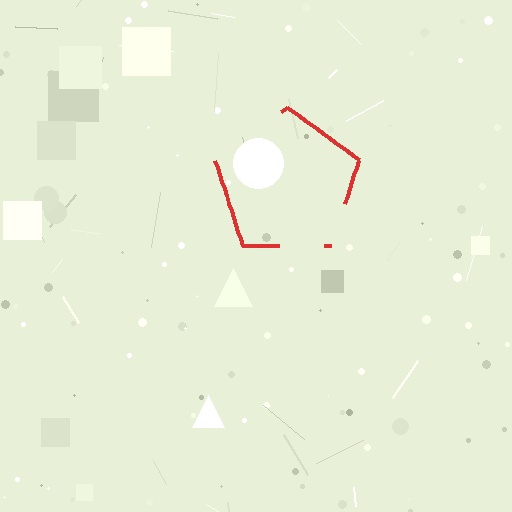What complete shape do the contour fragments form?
The contour fragments form a pentagon.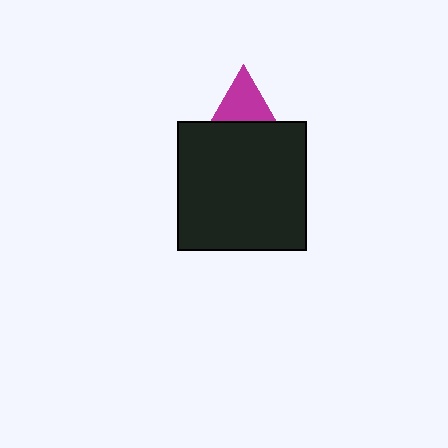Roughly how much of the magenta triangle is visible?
A small part of it is visible (roughly 32%).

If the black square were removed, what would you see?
You would see the complete magenta triangle.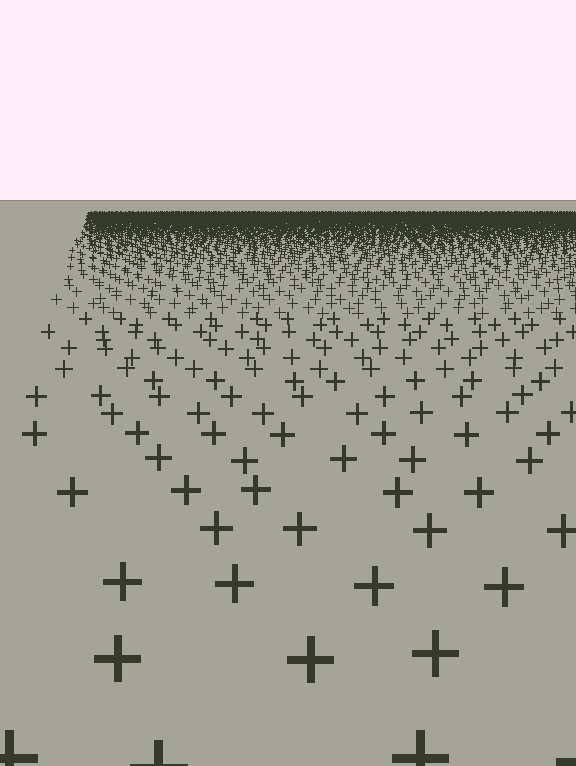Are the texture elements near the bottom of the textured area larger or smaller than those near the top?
Larger. Near the bottom, elements are closer to the viewer and appear at a bigger on-screen size.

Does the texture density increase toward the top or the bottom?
Density increases toward the top.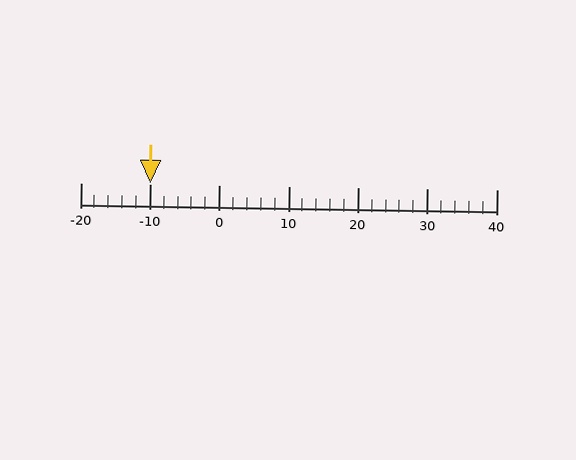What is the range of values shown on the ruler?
The ruler shows values from -20 to 40.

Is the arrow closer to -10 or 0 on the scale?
The arrow is closer to -10.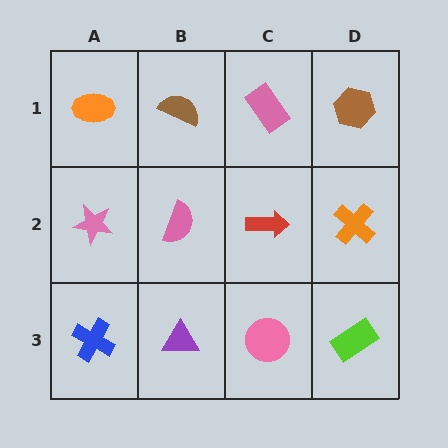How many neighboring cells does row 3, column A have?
2.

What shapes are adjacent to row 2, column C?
A pink rectangle (row 1, column C), a pink circle (row 3, column C), a pink semicircle (row 2, column B), an orange cross (row 2, column D).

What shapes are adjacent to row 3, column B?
A pink semicircle (row 2, column B), a blue cross (row 3, column A), a pink circle (row 3, column C).